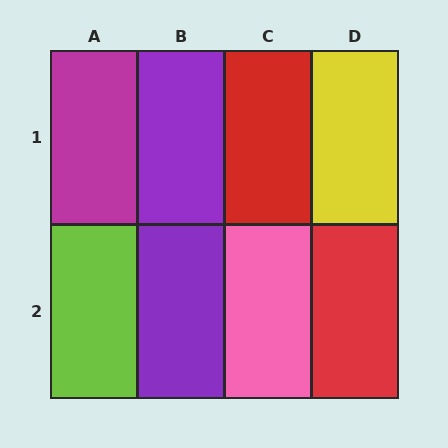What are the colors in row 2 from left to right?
Lime, purple, pink, red.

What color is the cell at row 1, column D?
Yellow.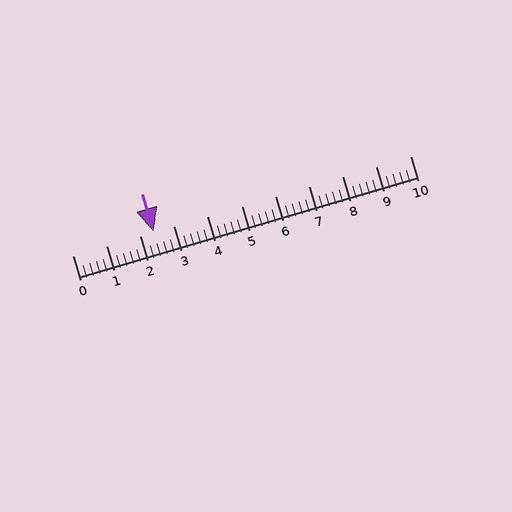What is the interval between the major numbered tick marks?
The major tick marks are spaced 1 units apart.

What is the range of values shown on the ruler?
The ruler shows values from 0 to 10.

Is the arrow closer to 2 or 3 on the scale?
The arrow is closer to 2.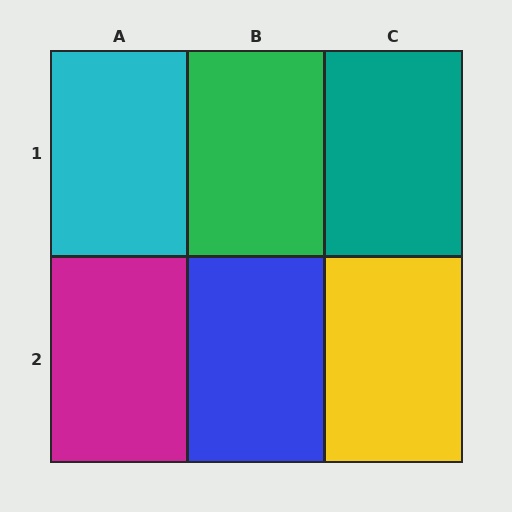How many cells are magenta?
1 cell is magenta.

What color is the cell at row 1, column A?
Cyan.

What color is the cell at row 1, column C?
Teal.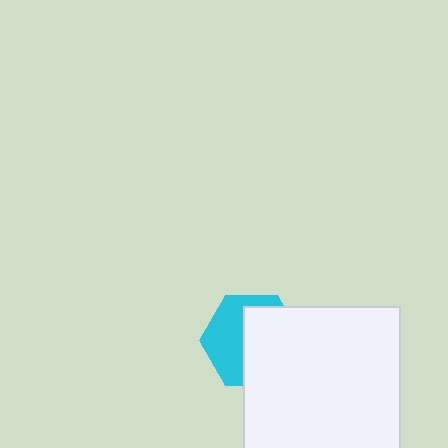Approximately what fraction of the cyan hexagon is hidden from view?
Roughly 55% of the cyan hexagon is hidden behind the white square.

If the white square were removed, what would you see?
You would see the complete cyan hexagon.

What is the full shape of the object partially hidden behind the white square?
The partially hidden object is a cyan hexagon.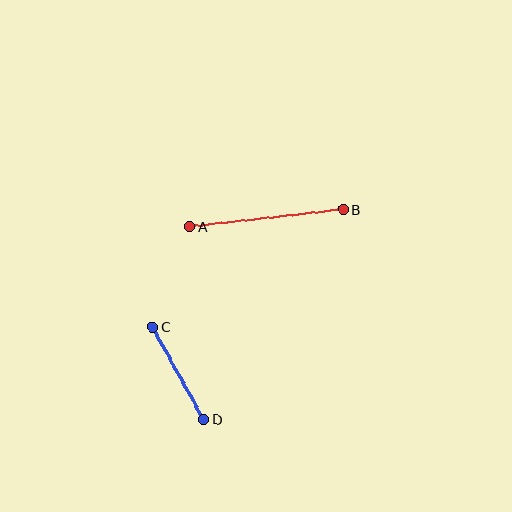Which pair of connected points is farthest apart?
Points A and B are farthest apart.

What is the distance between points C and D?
The distance is approximately 106 pixels.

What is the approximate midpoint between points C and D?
The midpoint is at approximately (178, 373) pixels.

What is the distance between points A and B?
The distance is approximately 154 pixels.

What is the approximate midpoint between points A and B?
The midpoint is at approximately (267, 218) pixels.